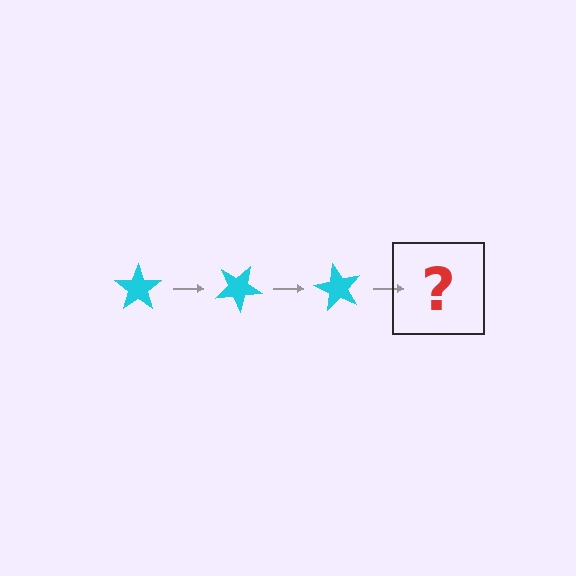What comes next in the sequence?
The next element should be a cyan star rotated 90 degrees.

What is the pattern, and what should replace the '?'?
The pattern is that the star rotates 30 degrees each step. The '?' should be a cyan star rotated 90 degrees.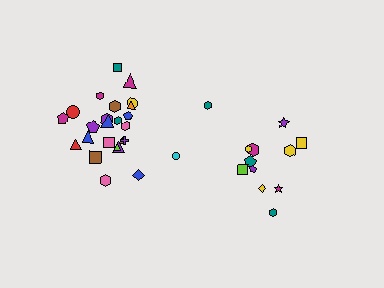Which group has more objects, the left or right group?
The left group.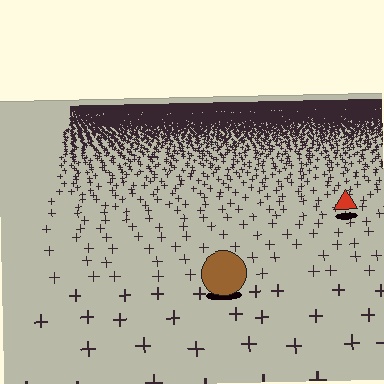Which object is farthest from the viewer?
The red triangle is farthest from the viewer. It appears smaller and the ground texture around it is denser.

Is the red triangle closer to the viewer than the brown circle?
No. The brown circle is closer — you can tell from the texture gradient: the ground texture is coarser near it.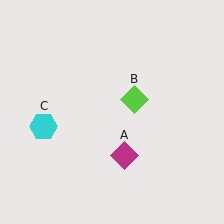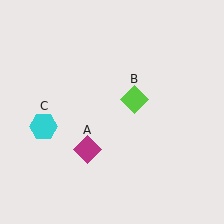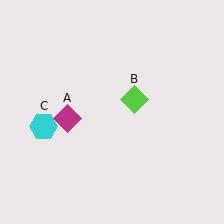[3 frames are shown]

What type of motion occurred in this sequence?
The magenta diamond (object A) rotated clockwise around the center of the scene.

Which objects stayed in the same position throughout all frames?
Lime diamond (object B) and cyan hexagon (object C) remained stationary.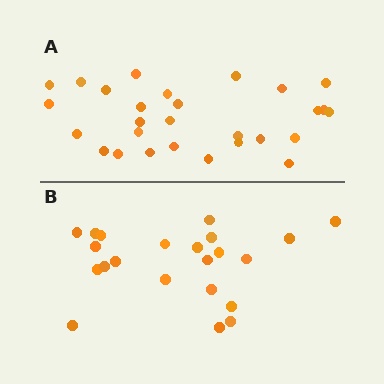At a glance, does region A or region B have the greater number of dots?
Region A (the top region) has more dots.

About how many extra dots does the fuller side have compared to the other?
Region A has about 6 more dots than region B.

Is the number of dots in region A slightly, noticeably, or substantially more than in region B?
Region A has noticeably more, but not dramatically so. The ratio is roughly 1.3 to 1.